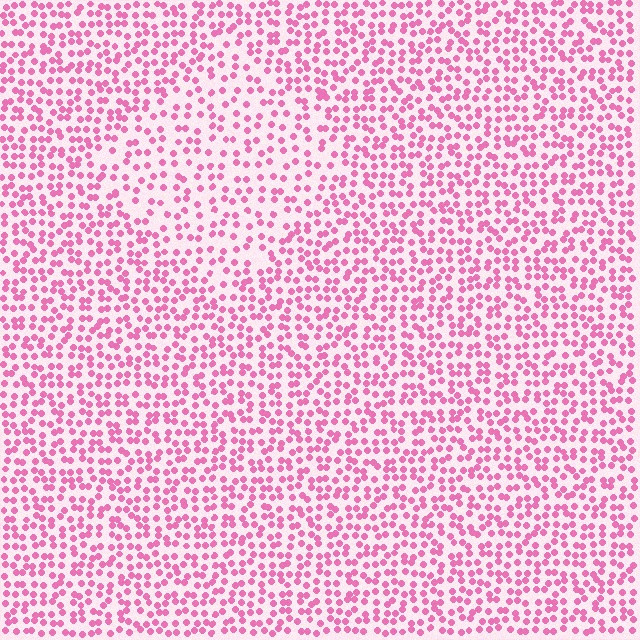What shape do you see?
I see a diamond.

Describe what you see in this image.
The image contains small pink elements arranged at two different densities. A diamond-shaped region is visible where the elements are less densely packed than the surrounding area.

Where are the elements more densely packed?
The elements are more densely packed outside the diamond boundary.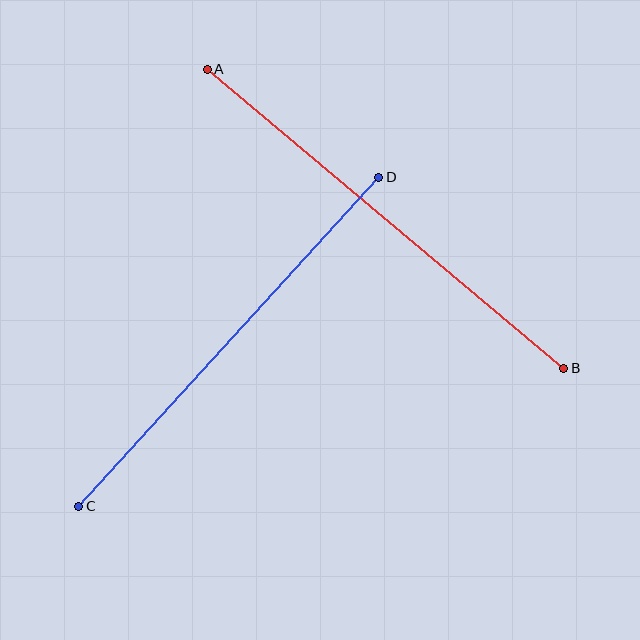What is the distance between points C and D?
The distance is approximately 445 pixels.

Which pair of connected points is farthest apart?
Points A and B are farthest apart.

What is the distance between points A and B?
The distance is approximately 466 pixels.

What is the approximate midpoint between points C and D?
The midpoint is at approximately (229, 342) pixels.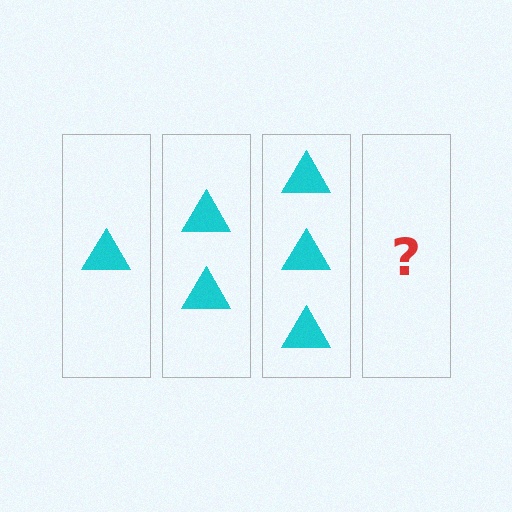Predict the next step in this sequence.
The next step is 4 triangles.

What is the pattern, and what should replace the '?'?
The pattern is that each step adds one more triangle. The '?' should be 4 triangles.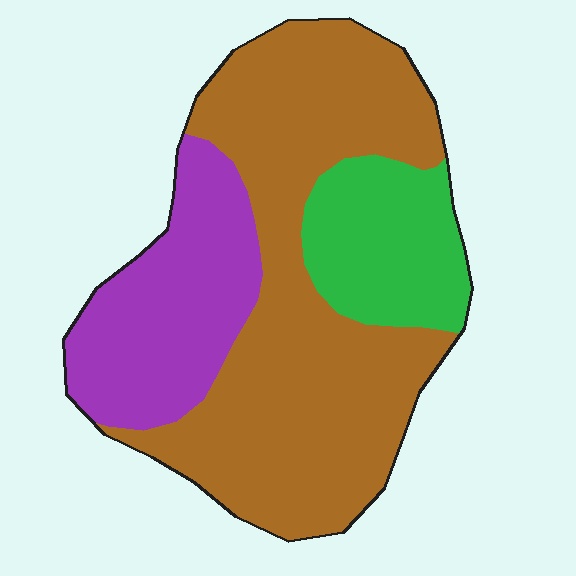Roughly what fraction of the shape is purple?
Purple covers around 25% of the shape.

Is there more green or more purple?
Purple.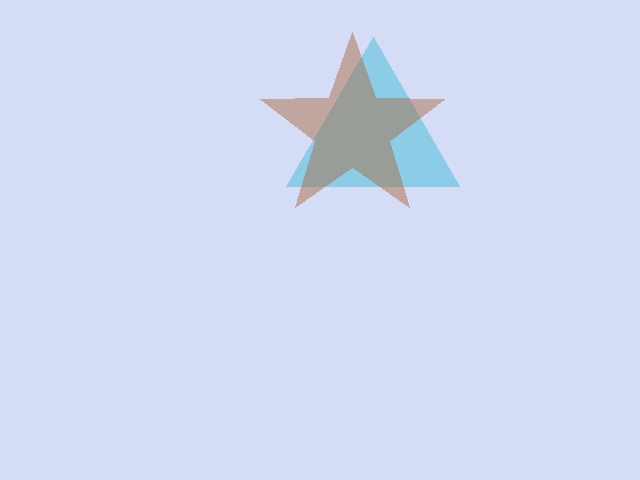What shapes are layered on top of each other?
The layered shapes are: a cyan triangle, a brown star.